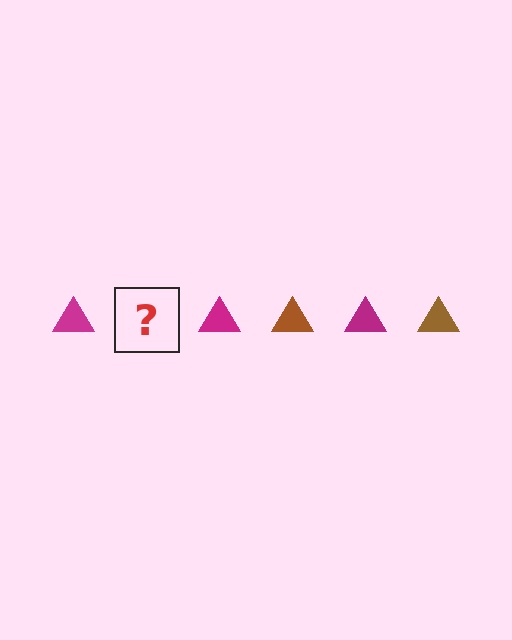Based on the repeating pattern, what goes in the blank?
The blank should be a brown triangle.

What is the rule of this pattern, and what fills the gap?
The rule is that the pattern cycles through magenta, brown triangles. The gap should be filled with a brown triangle.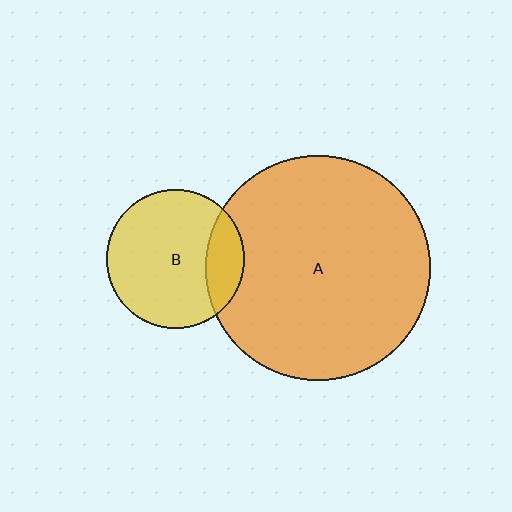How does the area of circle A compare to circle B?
Approximately 2.6 times.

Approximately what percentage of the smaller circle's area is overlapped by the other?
Approximately 20%.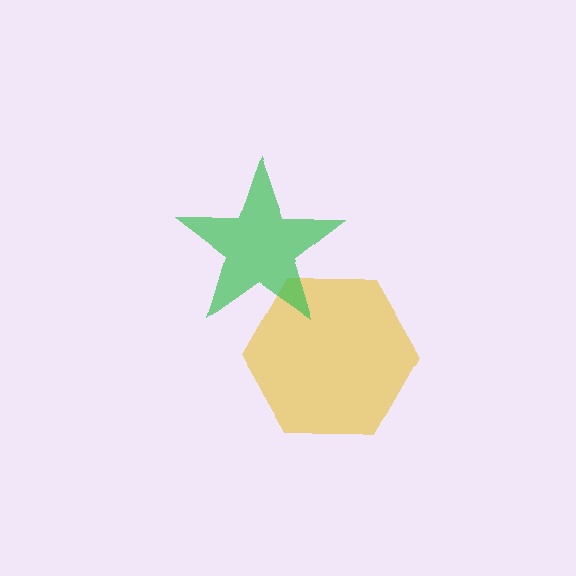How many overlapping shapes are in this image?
There are 2 overlapping shapes in the image.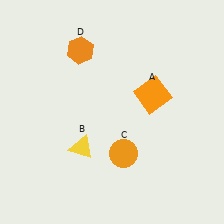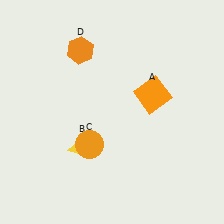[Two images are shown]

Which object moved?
The orange circle (C) moved left.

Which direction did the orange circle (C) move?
The orange circle (C) moved left.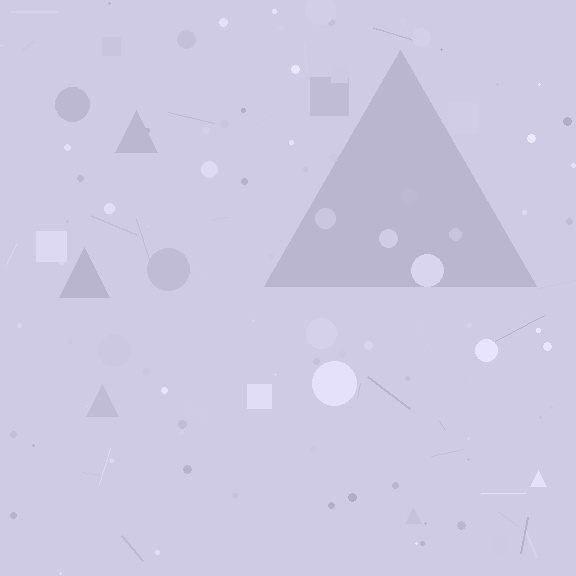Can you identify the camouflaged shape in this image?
The camouflaged shape is a triangle.